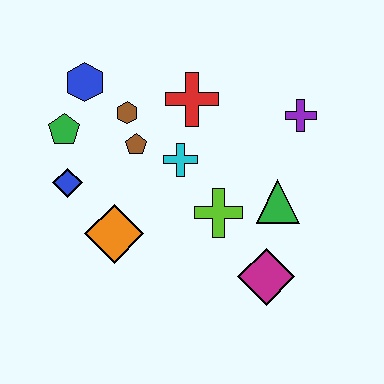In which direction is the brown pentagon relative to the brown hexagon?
The brown pentagon is below the brown hexagon.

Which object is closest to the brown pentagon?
The brown hexagon is closest to the brown pentagon.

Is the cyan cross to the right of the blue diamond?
Yes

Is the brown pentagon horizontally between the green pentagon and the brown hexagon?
No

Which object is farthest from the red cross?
The magenta diamond is farthest from the red cross.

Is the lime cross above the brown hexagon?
No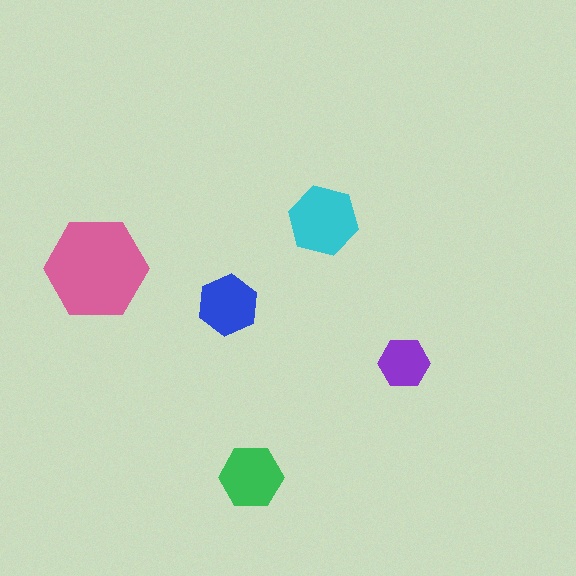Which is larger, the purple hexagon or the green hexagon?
The green one.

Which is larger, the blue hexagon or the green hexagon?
The green one.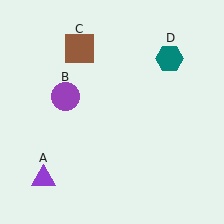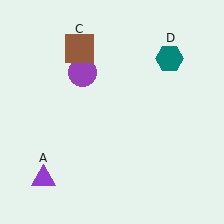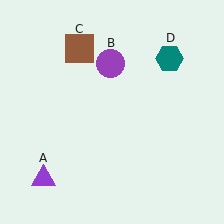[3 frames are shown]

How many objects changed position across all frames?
1 object changed position: purple circle (object B).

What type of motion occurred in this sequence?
The purple circle (object B) rotated clockwise around the center of the scene.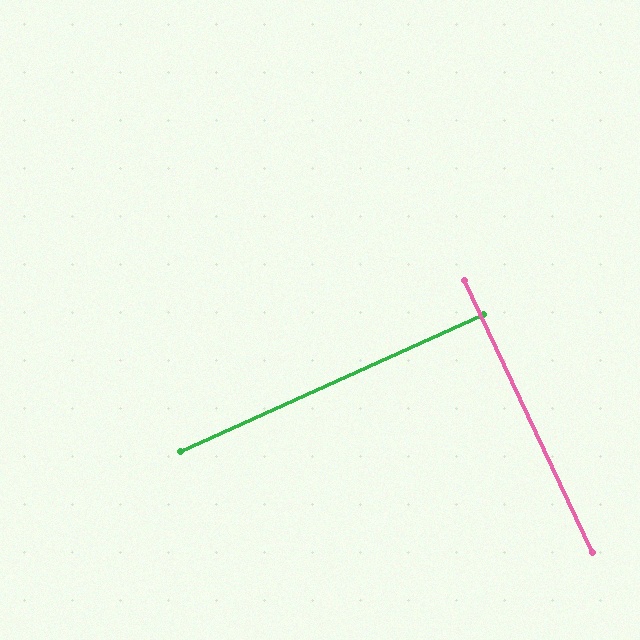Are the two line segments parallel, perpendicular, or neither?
Perpendicular — they meet at approximately 89°.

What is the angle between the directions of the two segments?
Approximately 89 degrees.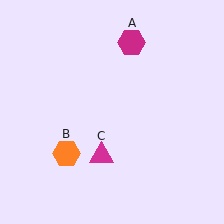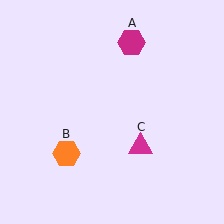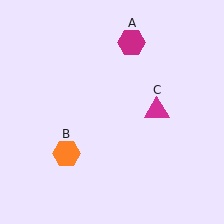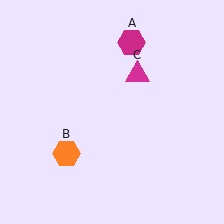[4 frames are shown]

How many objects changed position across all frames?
1 object changed position: magenta triangle (object C).